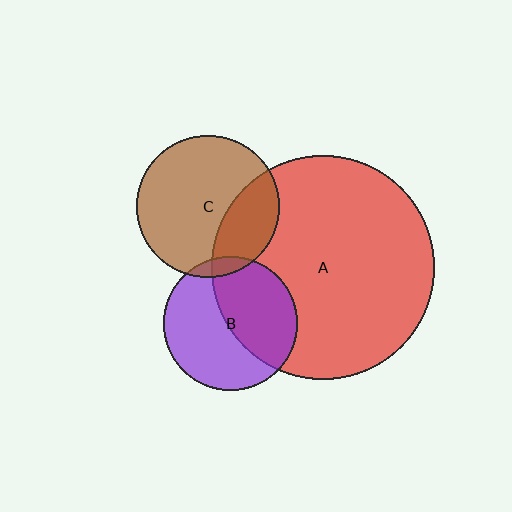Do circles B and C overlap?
Yes.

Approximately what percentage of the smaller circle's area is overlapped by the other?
Approximately 5%.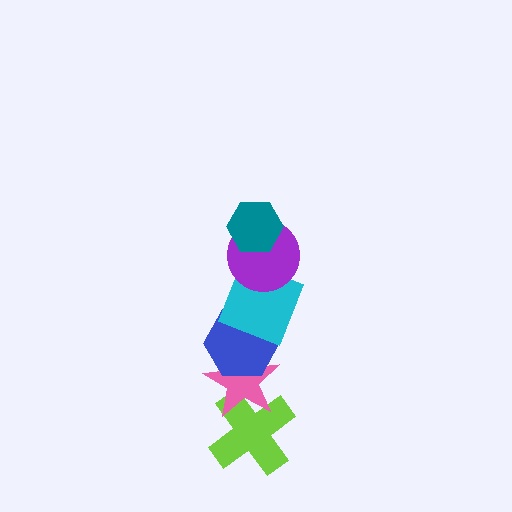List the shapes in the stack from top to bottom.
From top to bottom: the teal hexagon, the purple circle, the cyan square, the blue hexagon, the pink star, the lime cross.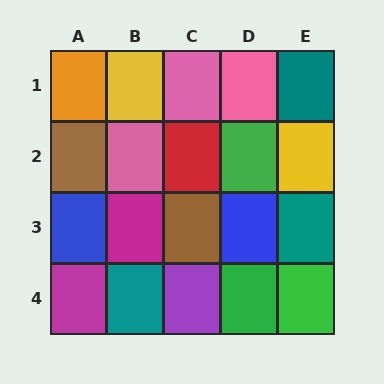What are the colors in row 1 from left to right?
Orange, yellow, pink, pink, teal.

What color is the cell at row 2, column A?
Brown.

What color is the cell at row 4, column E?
Green.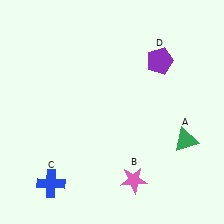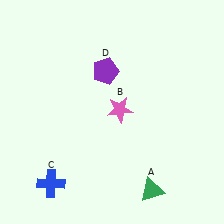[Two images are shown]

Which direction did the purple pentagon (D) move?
The purple pentagon (D) moved left.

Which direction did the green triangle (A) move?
The green triangle (A) moved down.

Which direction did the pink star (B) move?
The pink star (B) moved up.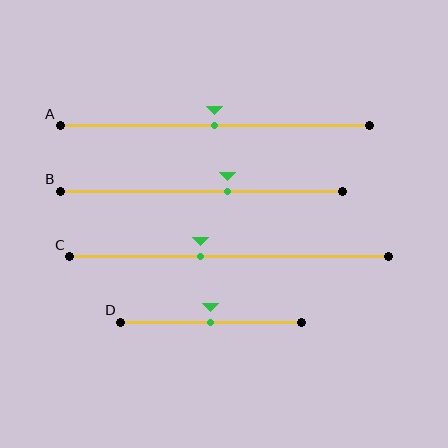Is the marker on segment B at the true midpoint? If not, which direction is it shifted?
No, the marker on segment B is shifted to the right by about 9% of the segment length.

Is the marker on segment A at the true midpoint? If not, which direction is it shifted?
Yes, the marker on segment A is at the true midpoint.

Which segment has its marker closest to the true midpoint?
Segment A has its marker closest to the true midpoint.